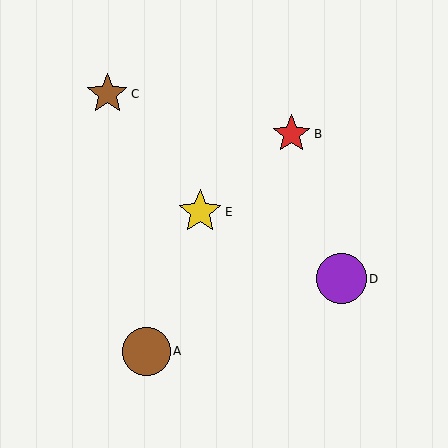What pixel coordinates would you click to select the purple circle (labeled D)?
Click at (341, 279) to select the purple circle D.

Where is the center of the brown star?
The center of the brown star is at (107, 94).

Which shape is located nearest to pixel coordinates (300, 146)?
The red star (labeled B) at (291, 134) is nearest to that location.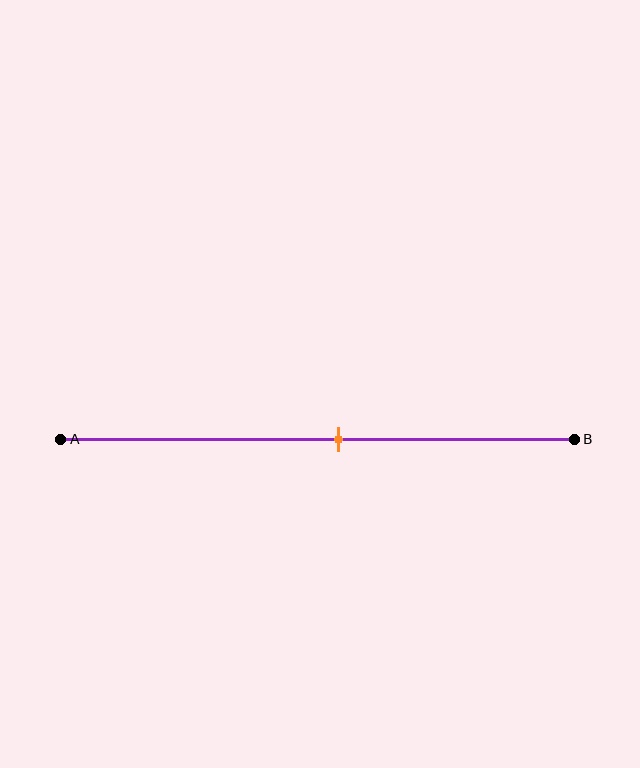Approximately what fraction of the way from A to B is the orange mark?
The orange mark is approximately 55% of the way from A to B.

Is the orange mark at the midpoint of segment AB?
No, the mark is at about 55% from A, not at the 50% midpoint.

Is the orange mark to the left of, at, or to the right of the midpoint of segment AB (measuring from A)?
The orange mark is to the right of the midpoint of segment AB.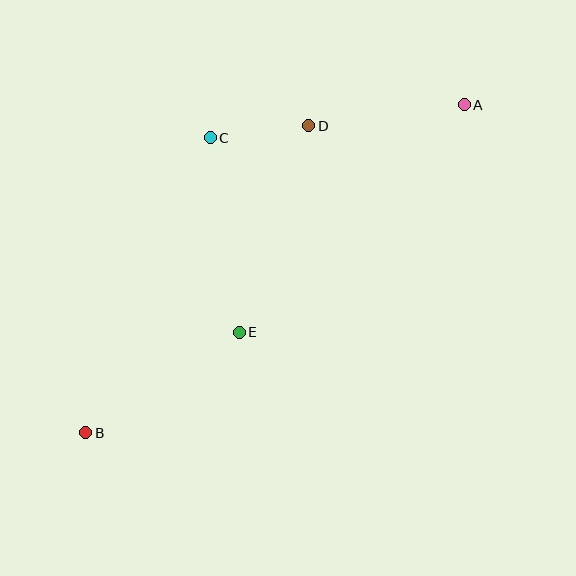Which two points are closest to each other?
Points C and D are closest to each other.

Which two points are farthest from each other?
Points A and B are farthest from each other.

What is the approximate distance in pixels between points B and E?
The distance between B and E is approximately 184 pixels.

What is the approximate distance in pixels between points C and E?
The distance between C and E is approximately 197 pixels.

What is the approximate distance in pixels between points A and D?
The distance between A and D is approximately 157 pixels.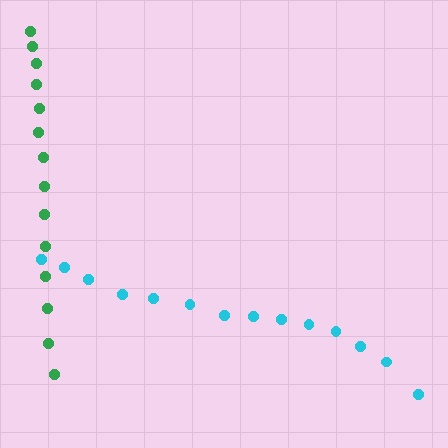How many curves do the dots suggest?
There are 2 distinct paths.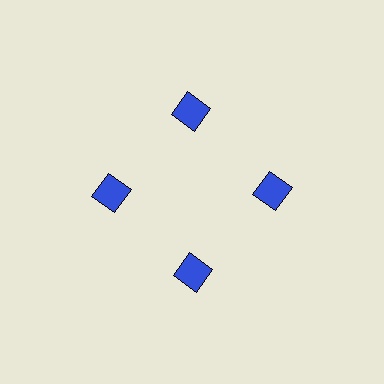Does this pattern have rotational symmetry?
Yes, this pattern has 4-fold rotational symmetry. It looks the same after rotating 90 degrees around the center.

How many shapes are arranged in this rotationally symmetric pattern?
There are 4 shapes, arranged in 4 groups of 1.